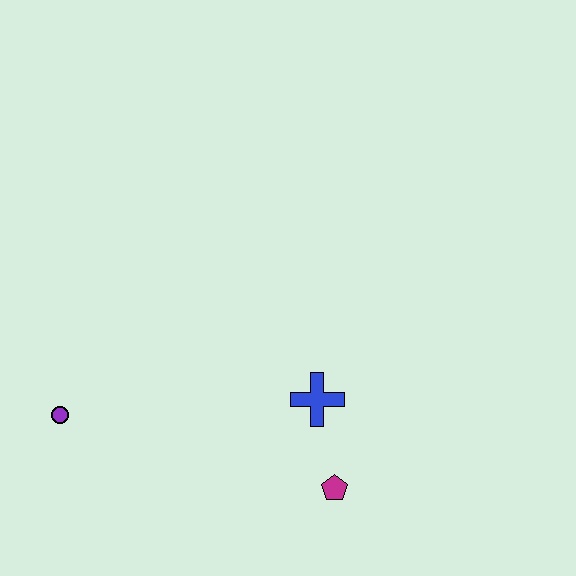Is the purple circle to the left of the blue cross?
Yes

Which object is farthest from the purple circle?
The magenta pentagon is farthest from the purple circle.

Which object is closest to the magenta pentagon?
The blue cross is closest to the magenta pentagon.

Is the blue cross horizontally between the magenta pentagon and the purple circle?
Yes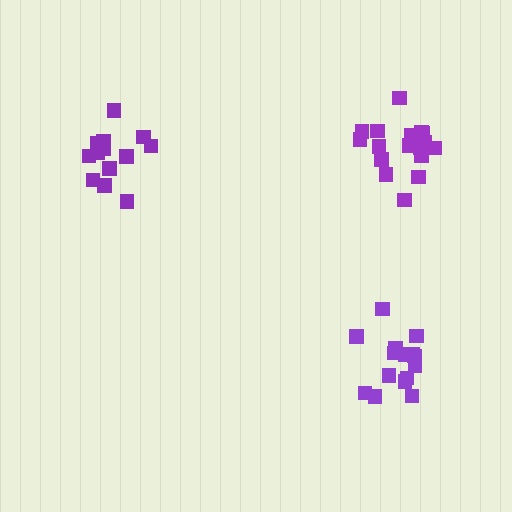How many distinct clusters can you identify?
There are 3 distinct clusters.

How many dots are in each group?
Group 1: 14 dots, Group 2: 16 dots, Group 3: 17 dots (47 total).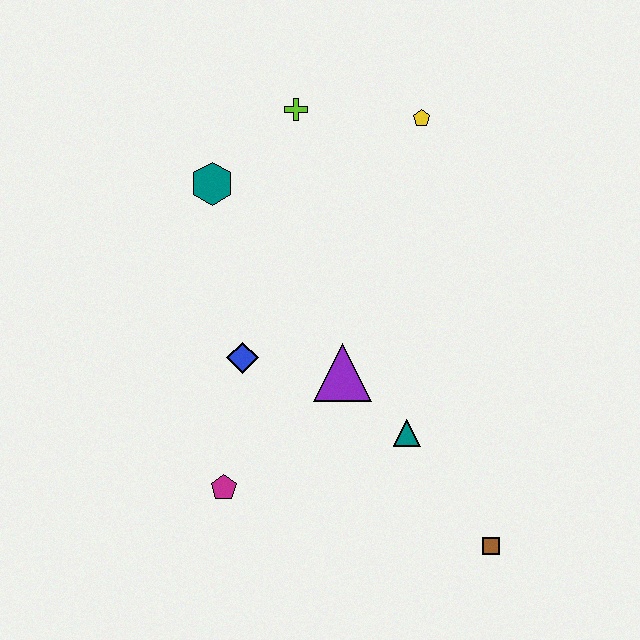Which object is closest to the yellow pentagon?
The lime cross is closest to the yellow pentagon.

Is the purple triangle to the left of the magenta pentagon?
No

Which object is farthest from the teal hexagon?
The brown square is farthest from the teal hexagon.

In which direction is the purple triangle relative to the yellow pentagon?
The purple triangle is below the yellow pentagon.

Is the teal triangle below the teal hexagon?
Yes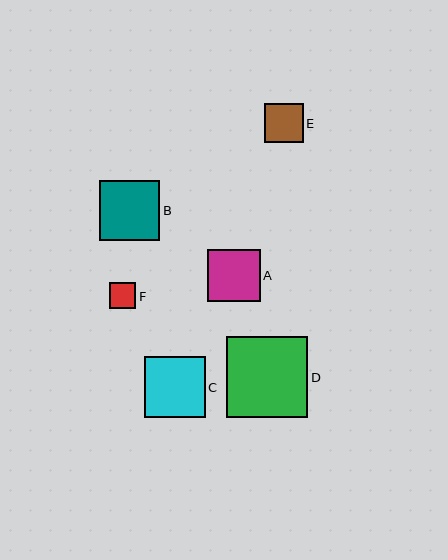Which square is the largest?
Square D is the largest with a size of approximately 82 pixels.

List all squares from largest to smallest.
From largest to smallest: D, C, B, A, E, F.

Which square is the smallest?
Square F is the smallest with a size of approximately 26 pixels.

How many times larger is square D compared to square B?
Square D is approximately 1.3 times the size of square B.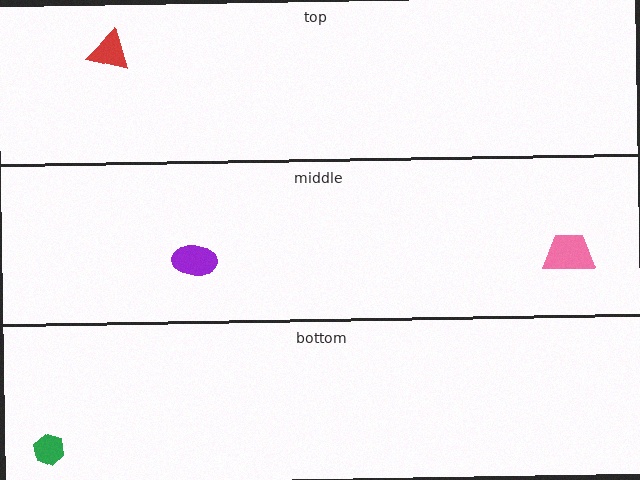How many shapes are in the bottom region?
1.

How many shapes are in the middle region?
2.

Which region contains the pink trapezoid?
The middle region.